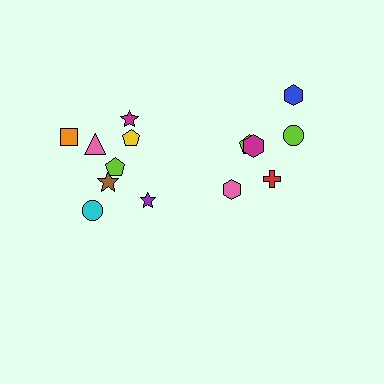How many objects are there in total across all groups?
There are 14 objects.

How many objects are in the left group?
There are 8 objects.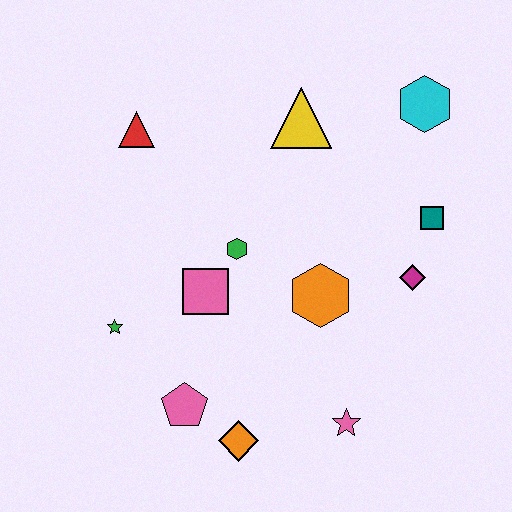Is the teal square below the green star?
No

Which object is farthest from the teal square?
The green star is farthest from the teal square.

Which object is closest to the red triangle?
The green hexagon is closest to the red triangle.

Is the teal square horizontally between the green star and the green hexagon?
No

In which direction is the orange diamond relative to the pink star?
The orange diamond is to the left of the pink star.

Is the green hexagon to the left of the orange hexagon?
Yes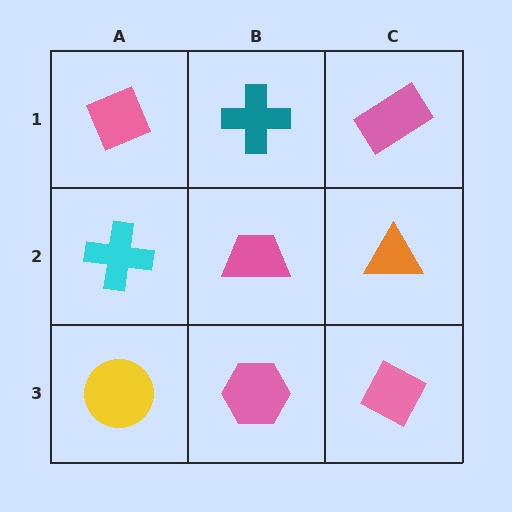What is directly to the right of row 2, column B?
An orange triangle.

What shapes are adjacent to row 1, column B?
A pink trapezoid (row 2, column B), a pink diamond (row 1, column A), a pink rectangle (row 1, column C).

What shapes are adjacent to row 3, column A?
A cyan cross (row 2, column A), a pink hexagon (row 3, column B).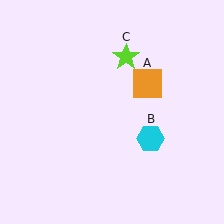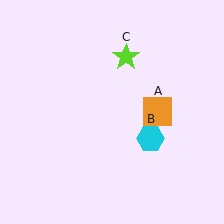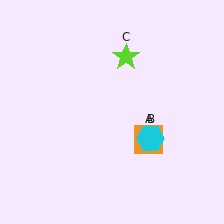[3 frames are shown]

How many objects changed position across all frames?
1 object changed position: orange square (object A).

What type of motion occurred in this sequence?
The orange square (object A) rotated clockwise around the center of the scene.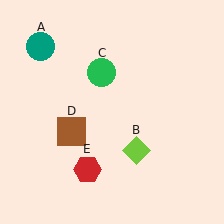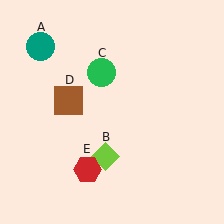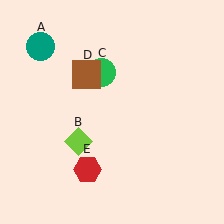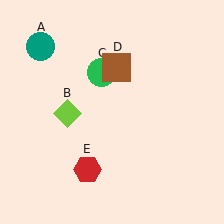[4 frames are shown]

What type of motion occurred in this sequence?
The lime diamond (object B), brown square (object D) rotated clockwise around the center of the scene.